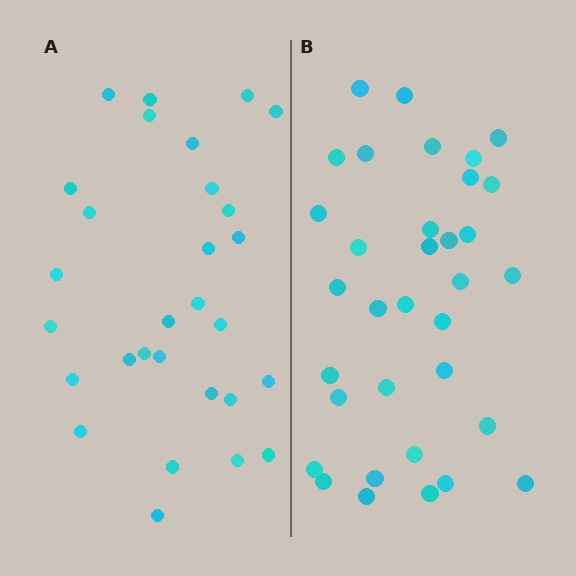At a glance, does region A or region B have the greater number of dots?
Region B (the right region) has more dots.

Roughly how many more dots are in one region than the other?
Region B has about 5 more dots than region A.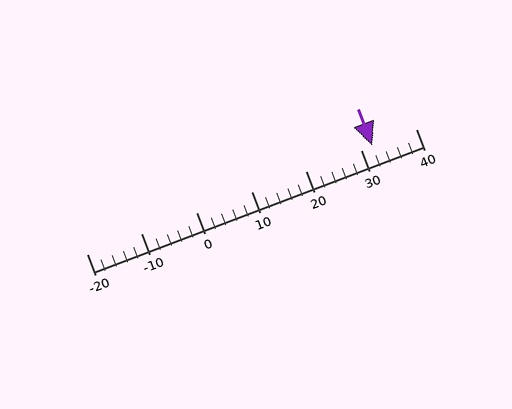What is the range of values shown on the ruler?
The ruler shows values from -20 to 40.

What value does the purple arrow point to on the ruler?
The purple arrow points to approximately 32.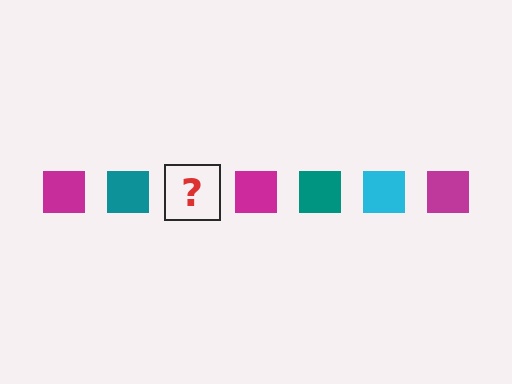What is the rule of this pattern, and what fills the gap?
The rule is that the pattern cycles through magenta, teal, cyan squares. The gap should be filled with a cyan square.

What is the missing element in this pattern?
The missing element is a cyan square.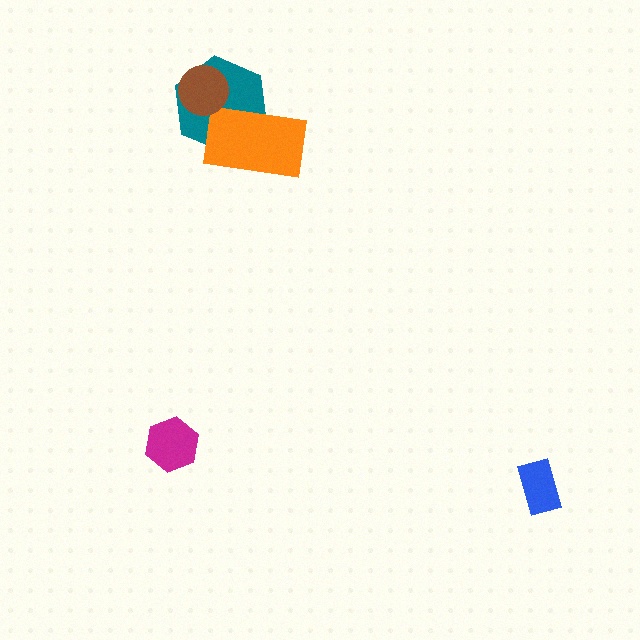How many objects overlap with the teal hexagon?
2 objects overlap with the teal hexagon.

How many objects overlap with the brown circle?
1 object overlaps with the brown circle.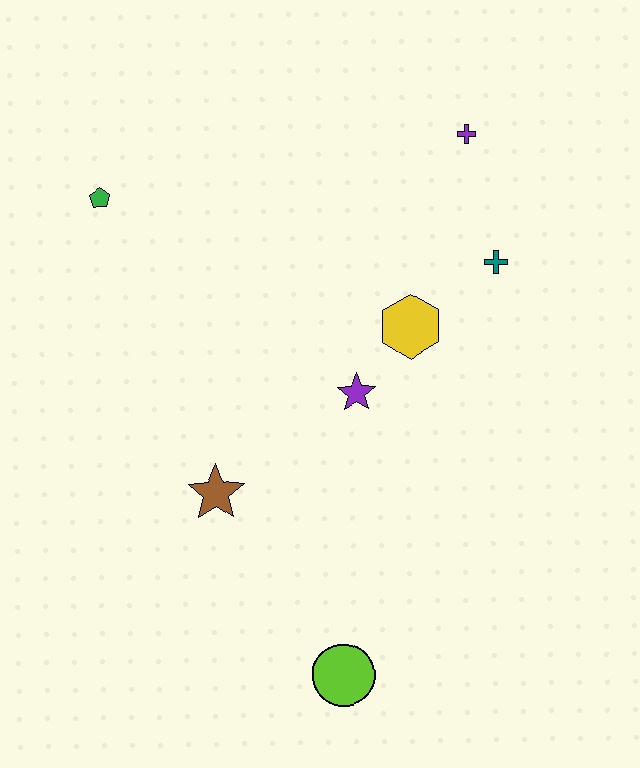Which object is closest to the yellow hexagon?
The purple star is closest to the yellow hexagon.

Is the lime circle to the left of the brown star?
No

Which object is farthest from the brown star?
The purple cross is farthest from the brown star.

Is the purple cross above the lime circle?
Yes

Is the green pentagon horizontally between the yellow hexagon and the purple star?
No